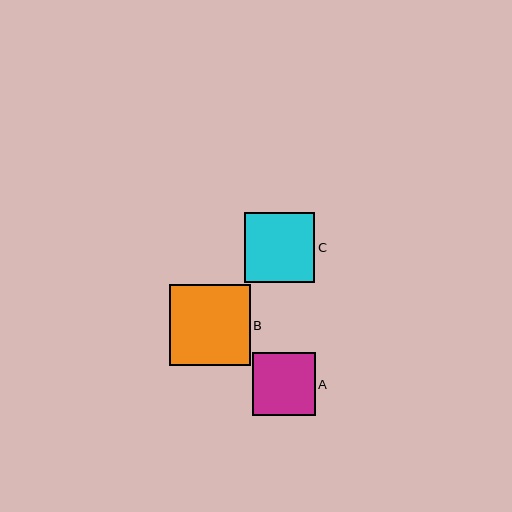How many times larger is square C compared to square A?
Square C is approximately 1.1 times the size of square A.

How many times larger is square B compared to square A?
Square B is approximately 1.3 times the size of square A.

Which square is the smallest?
Square A is the smallest with a size of approximately 63 pixels.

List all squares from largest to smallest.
From largest to smallest: B, C, A.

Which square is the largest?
Square B is the largest with a size of approximately 81 pixels.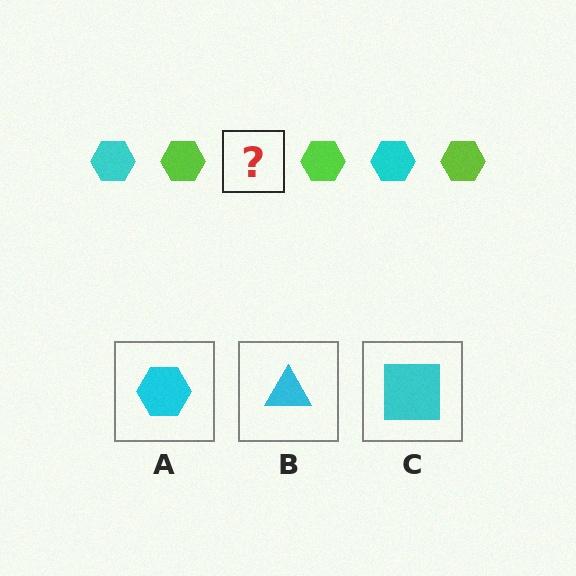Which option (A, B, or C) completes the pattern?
A.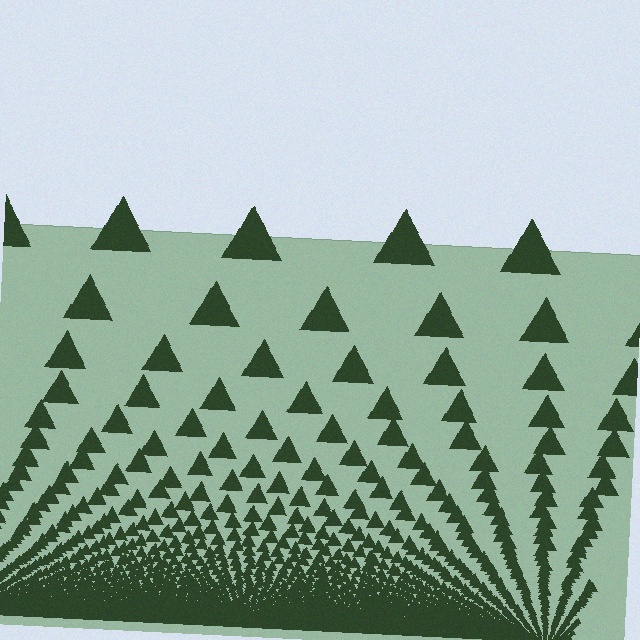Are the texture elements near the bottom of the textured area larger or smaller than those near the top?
Smaller. The gradient is inverted — elements near the bottom are smaller and denser.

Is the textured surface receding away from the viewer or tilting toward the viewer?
The surface appears to tilt toward the viewer. Texture elements get larger and sparser toward the top.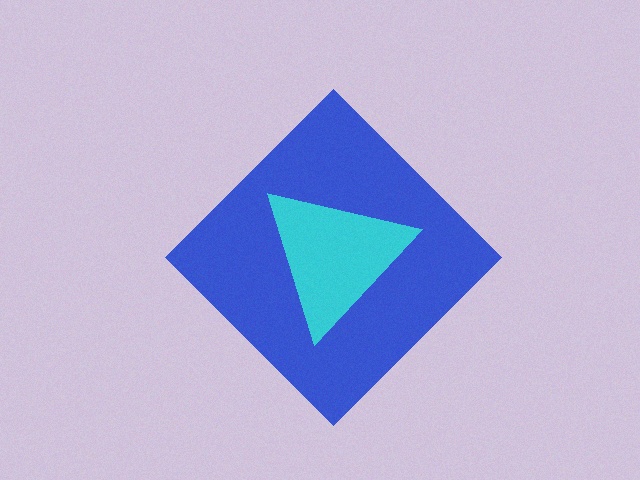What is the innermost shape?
The cyan triangle.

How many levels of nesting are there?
2.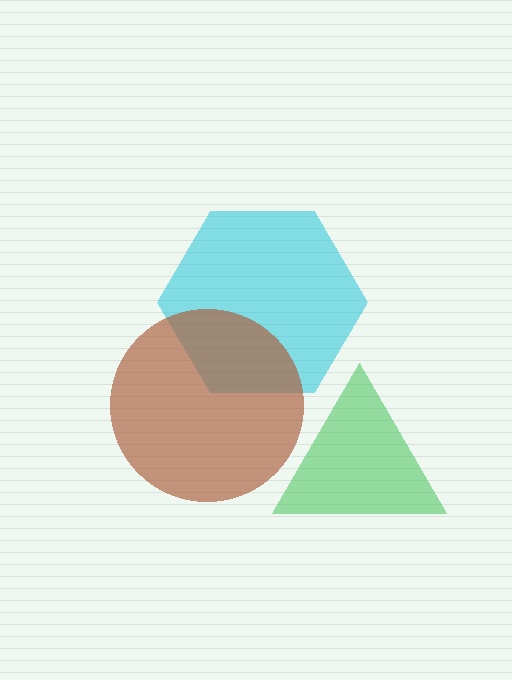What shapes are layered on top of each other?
The layered shapes are: a green triangle, a cyan hexagon, a brown circle.